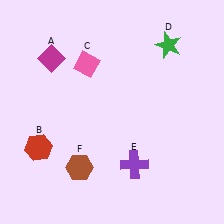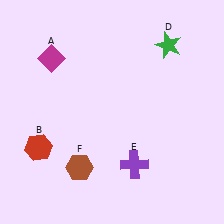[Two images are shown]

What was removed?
The pink diamond (C) was removed in Image 2.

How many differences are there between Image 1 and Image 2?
There is 1 difference between the two images.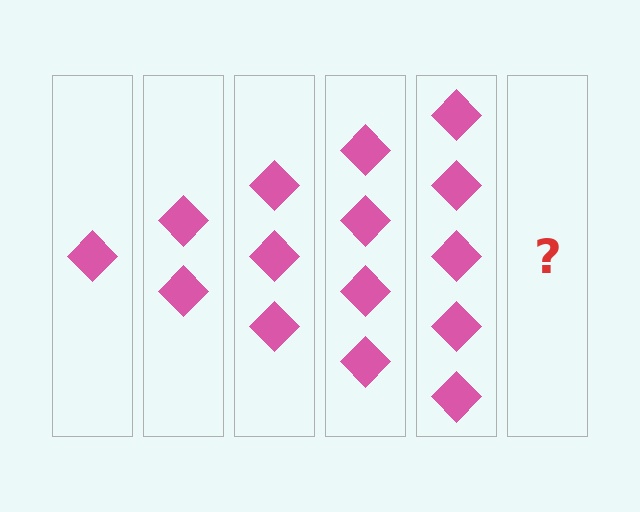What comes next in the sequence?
The next element should be 6 diamonds.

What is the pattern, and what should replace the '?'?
The pattern is that each step adds one more diamond. The '?' should be 6 diamonds.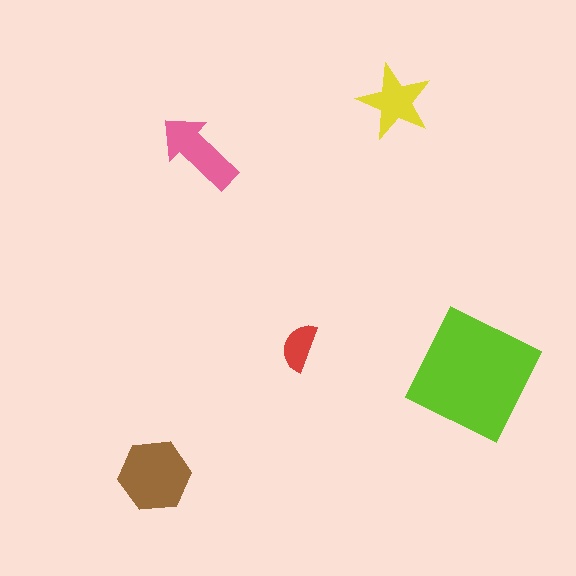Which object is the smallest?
The red semicircle.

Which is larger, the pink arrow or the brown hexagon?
The brown hexagon.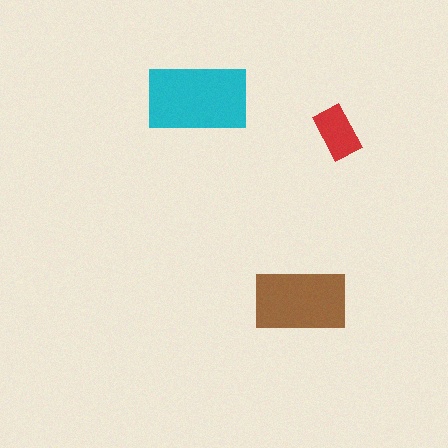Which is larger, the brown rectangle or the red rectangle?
The brown one.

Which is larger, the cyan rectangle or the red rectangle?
The cyan one.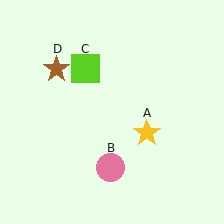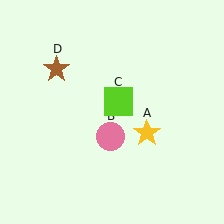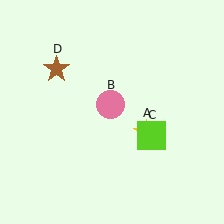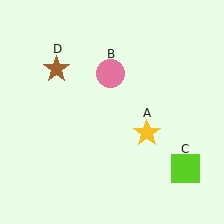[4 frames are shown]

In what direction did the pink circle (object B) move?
The pink circle (object B) moved up.